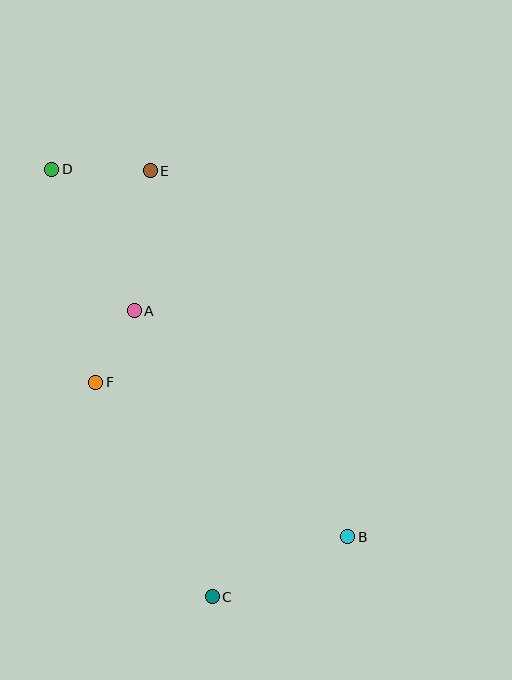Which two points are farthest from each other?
Points B and D are farthest from each other.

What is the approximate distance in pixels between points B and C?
The distance between B and C is approximately 148 pixels.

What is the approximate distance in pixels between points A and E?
The distance between A and E is approximately 141 pixels.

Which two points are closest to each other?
Points A and F are closest to each other.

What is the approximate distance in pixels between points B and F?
The distance between B and F is approximately 296 pixels.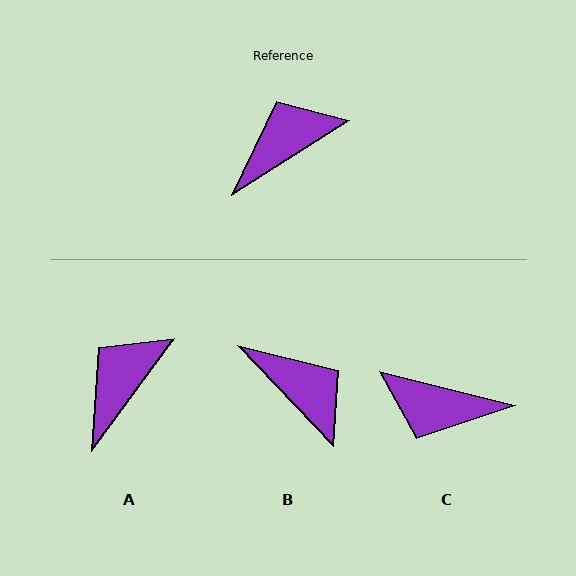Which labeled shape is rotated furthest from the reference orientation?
C, about 134 degrees away.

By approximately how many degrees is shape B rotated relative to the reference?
Approximately 79 degrees clockwise.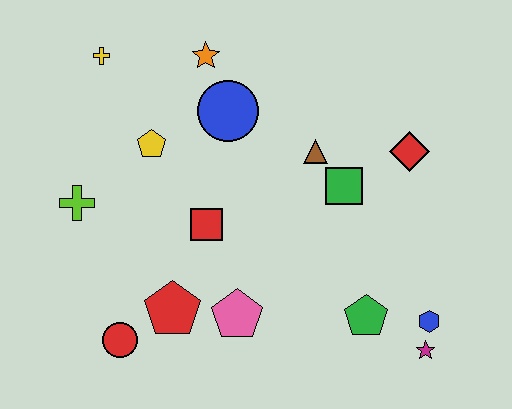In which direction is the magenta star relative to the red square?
The magenta star is to the right of the red square.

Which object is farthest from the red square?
The magenta star is farthest from the red square.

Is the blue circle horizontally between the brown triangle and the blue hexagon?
No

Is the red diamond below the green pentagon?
No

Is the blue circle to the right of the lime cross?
Yes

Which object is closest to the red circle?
The red pentagon is closest to the red circle.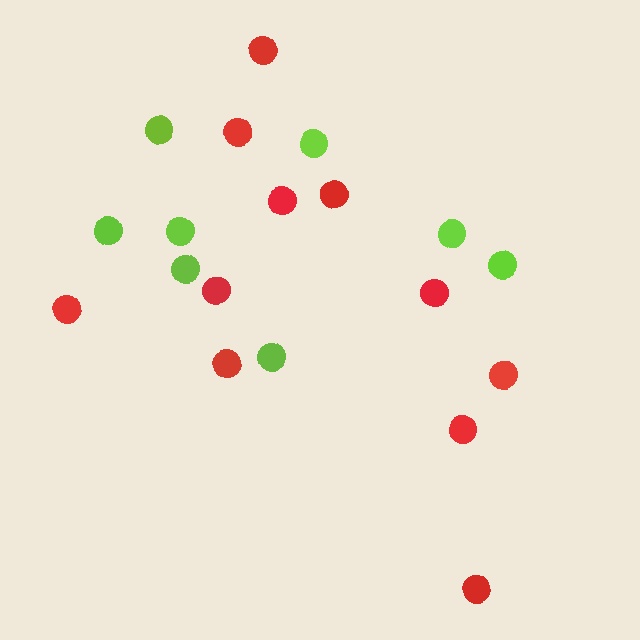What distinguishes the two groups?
There are 2 groups: one group of red circles (11) and one group of lime circles (8).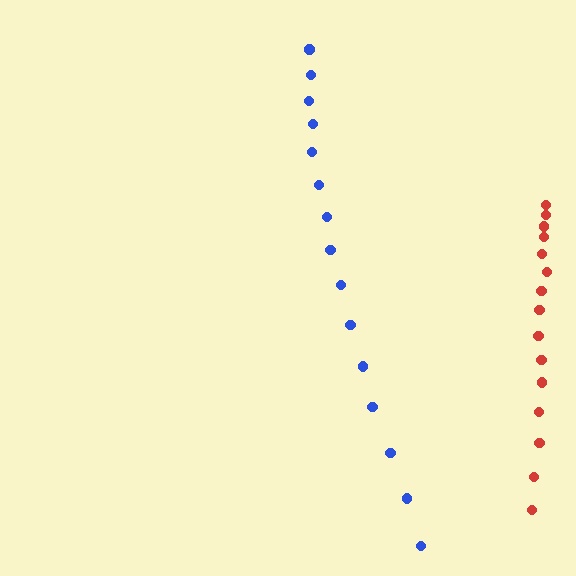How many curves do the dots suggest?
There are 2 distinct paths.